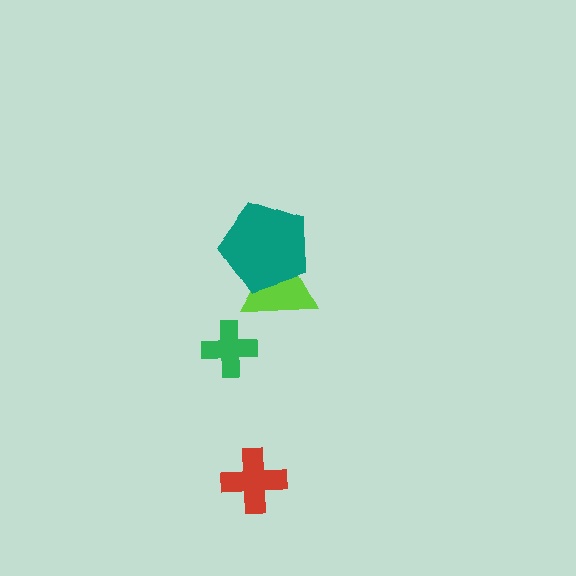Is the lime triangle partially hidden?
Yes, it is partially covered by another shape.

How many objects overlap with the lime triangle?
1 object overlaps with the lime triangle.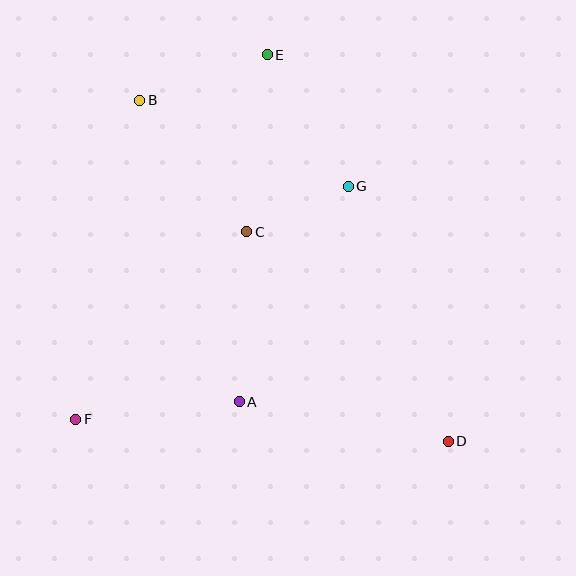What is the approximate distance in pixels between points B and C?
The distance between B and C is approximately 169 pixels.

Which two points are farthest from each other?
Points B and D are farthest from each other.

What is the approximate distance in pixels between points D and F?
The distance between D and F is approximately 373 pixels.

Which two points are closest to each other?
Points C and G are closest to each other.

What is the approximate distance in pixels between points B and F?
The distance between B and F is approximately 325 pixels.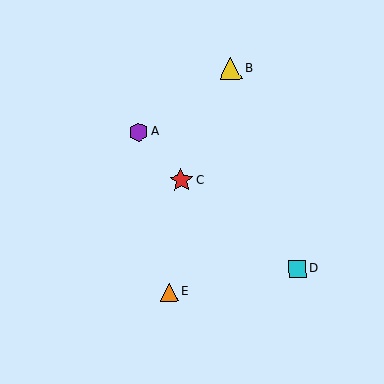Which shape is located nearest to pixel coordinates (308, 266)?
The cyan square (labeled D) at (298, 269) is nearest to that location.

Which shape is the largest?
The red star (labeled C) is the largest.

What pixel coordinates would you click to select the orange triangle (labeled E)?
Click at (169, 292) to select the orange triangle E.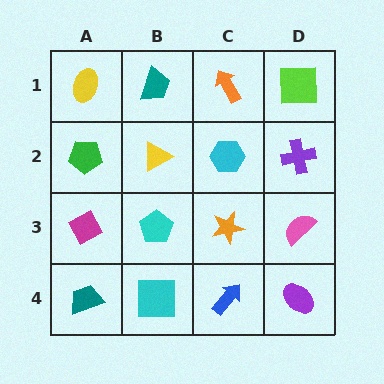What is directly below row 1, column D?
A purple cross.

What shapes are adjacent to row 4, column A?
A magenta diamond (row 3, column A), a cyan square (row 4, column B).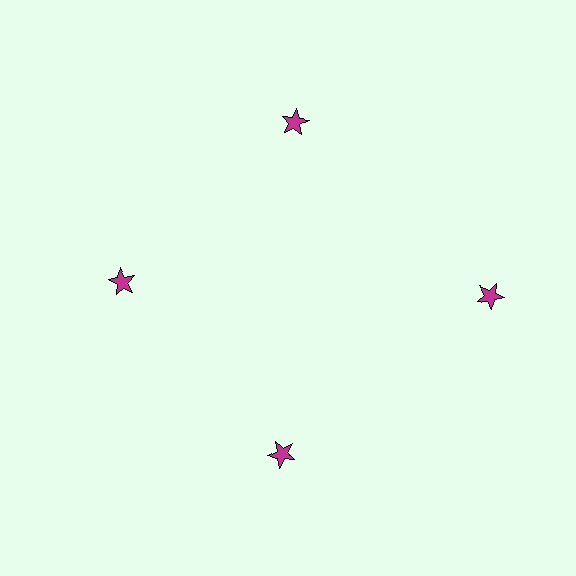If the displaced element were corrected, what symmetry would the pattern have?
It would have 4-fold rotational symmetry — the pattern would map onto itself every 90 degrees.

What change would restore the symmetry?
The symmetry would be restored by moving it inward, back onto the ring so that all 4 stars sit at equal angles and equal distance from the center.